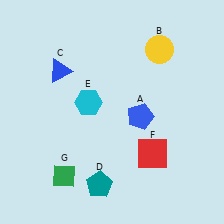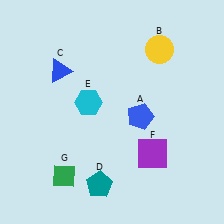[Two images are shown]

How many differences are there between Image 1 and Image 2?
There is 1 difference between the two images.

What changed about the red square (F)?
In Image 1, F is red. In Image 2, it changed to purple.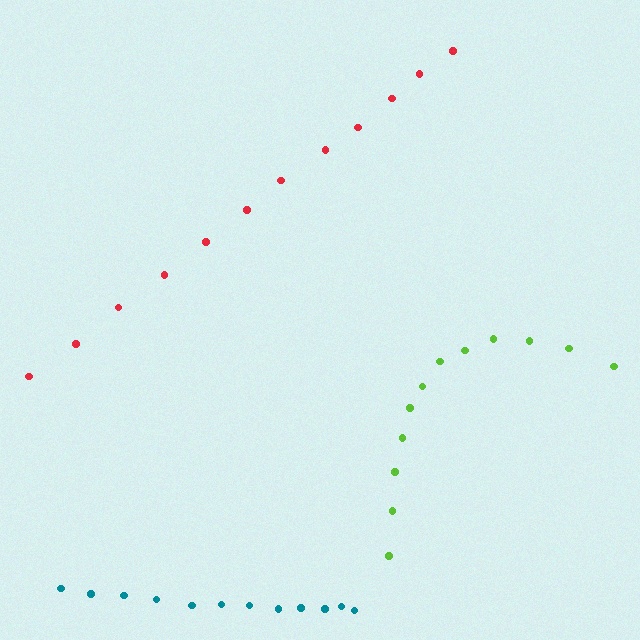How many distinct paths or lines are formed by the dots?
There are 3 distinct paths.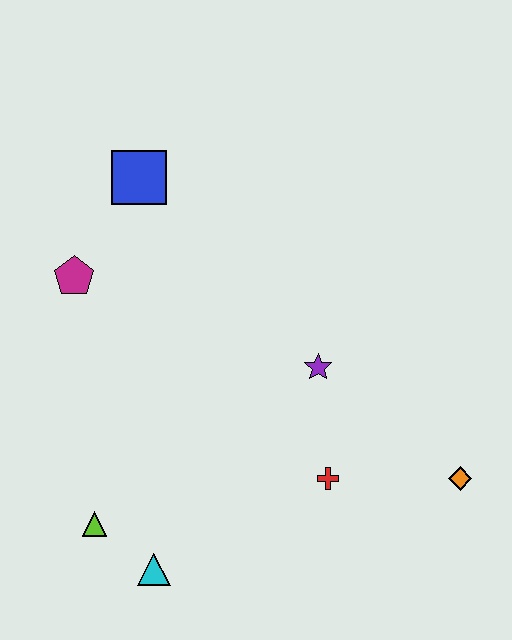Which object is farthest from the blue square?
The orange diamond is farthest from the blue square.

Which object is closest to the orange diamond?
The red cross is closest to the orange diamond.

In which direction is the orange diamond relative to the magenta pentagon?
The orange diamond is to the right of the magenta pentagon.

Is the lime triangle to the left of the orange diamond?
Yes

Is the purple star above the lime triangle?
Yes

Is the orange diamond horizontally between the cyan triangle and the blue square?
No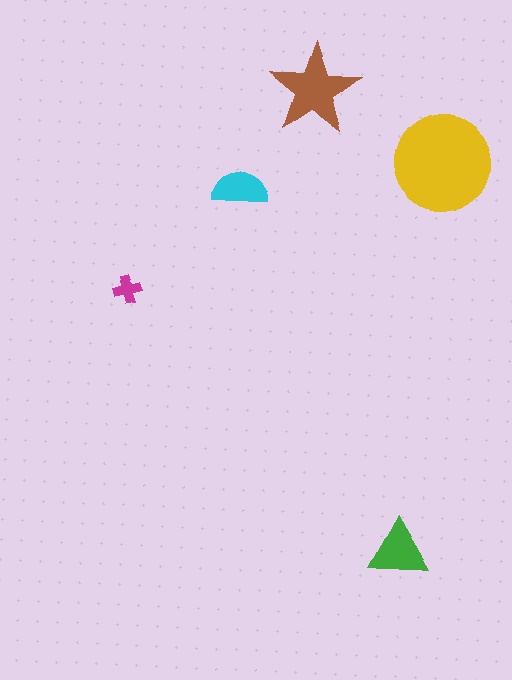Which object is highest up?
The brown star is topmost.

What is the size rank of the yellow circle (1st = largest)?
1st.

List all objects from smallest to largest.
The magenta cross, the cyan semicircle, the green triangle, the brown star, the yellow circle.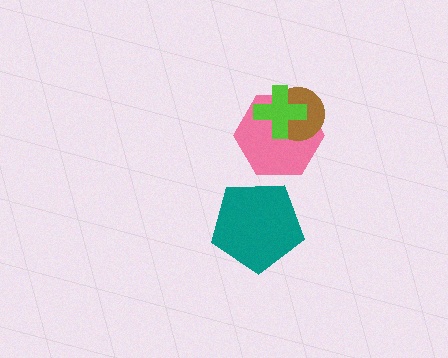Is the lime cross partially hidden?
No, no other shape covers it.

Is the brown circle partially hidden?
Yes, it is partially covered by another shape.